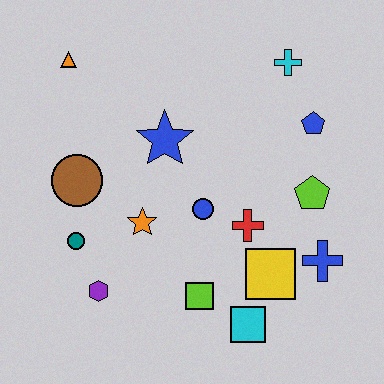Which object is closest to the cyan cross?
The blue pentagon is closest to the cyan cross.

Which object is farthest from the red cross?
The orange triangle is farthest from the red cross.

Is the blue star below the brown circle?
No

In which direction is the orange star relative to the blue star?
The orange star is below the blue star.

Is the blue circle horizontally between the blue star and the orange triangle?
No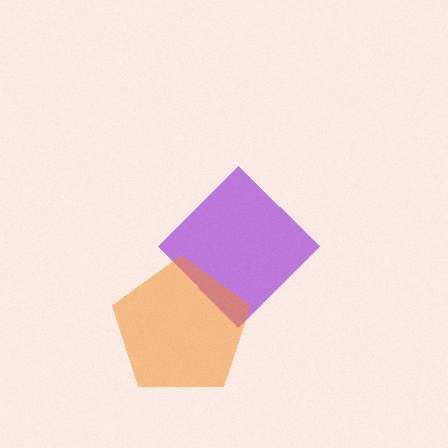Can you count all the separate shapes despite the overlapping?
Yes, there are 2 separate shapes.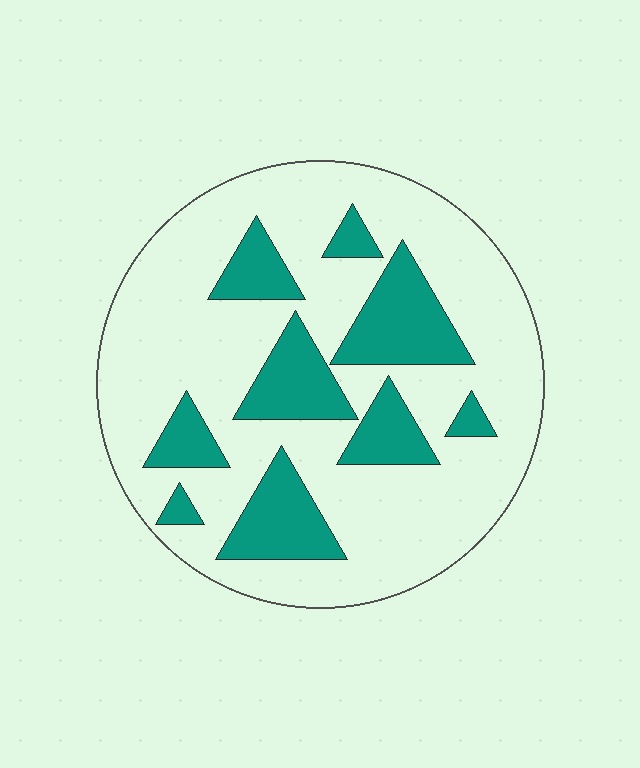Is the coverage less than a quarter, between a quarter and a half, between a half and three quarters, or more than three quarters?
Between a quarter and a half.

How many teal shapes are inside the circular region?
9.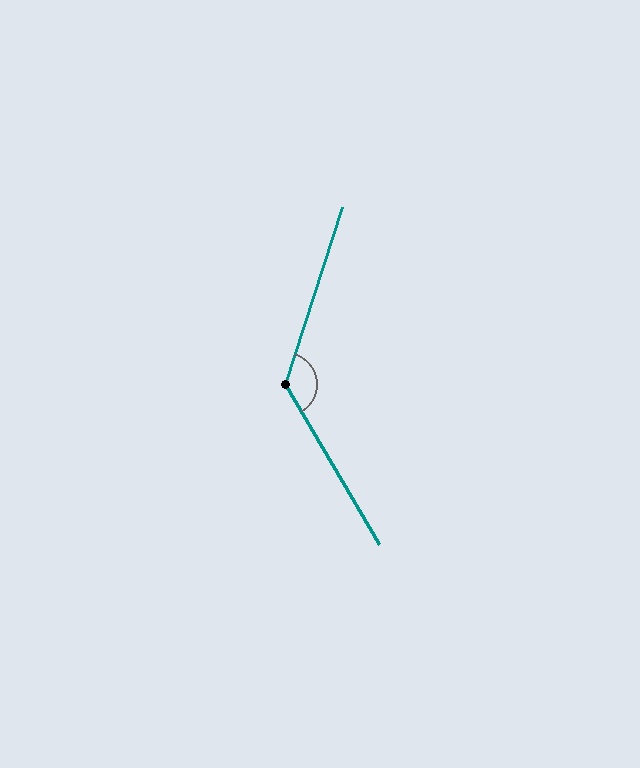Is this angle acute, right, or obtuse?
It is obtuse.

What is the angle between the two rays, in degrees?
Approximately 132 degrees.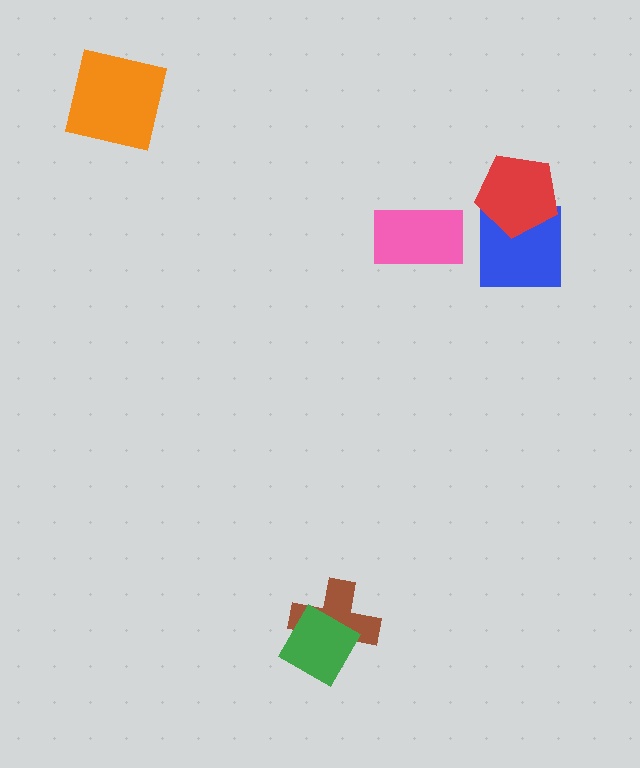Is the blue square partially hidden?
Yes, it is partially covered by another shape.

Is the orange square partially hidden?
No, no other shape covers it.